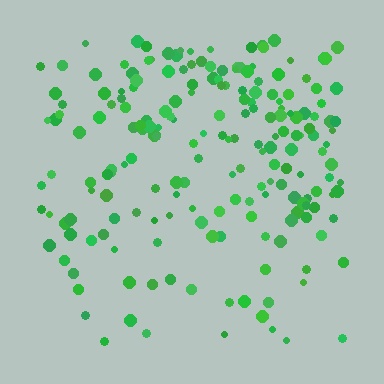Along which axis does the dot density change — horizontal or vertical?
Vertical.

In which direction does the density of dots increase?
From bottom to top, with the top side densest.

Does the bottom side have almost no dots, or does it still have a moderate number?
Still a moderate number, just noticeably fewer than the top.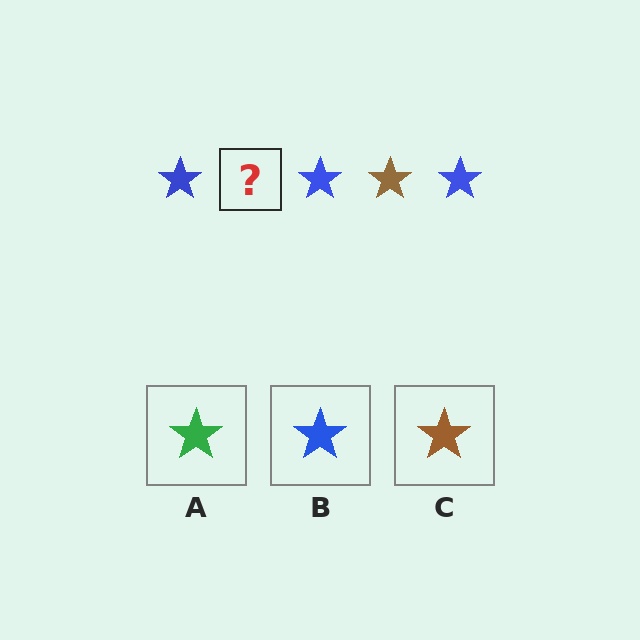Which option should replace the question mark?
Option C.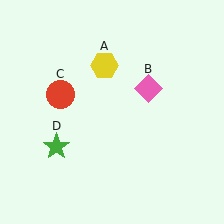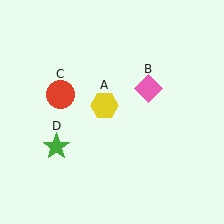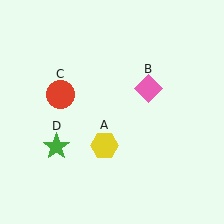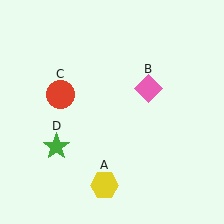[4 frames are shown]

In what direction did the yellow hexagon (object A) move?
The yellow hexagon (object A) moved down.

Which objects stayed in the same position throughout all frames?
Pink diamond (object B) and red circle (object C) and green star (object D) remained stationary.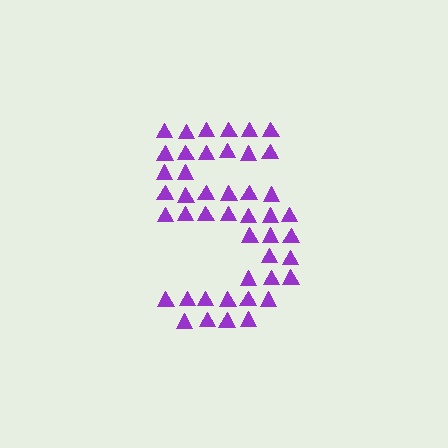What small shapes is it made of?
It is made of small triangles.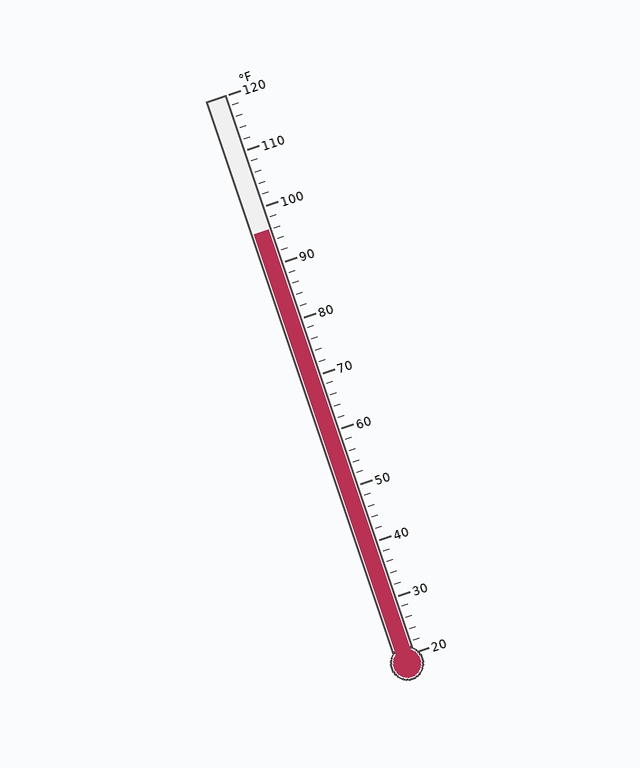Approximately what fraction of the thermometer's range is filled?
The thermometer is filled to approximately 75% of its range.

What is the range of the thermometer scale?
The thermometer scale ranges from 20°F to 120°F.